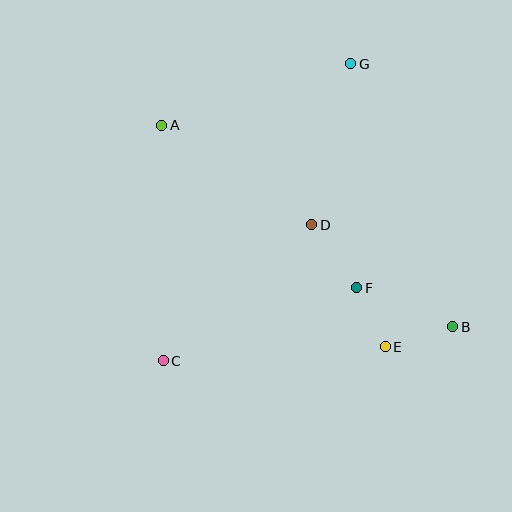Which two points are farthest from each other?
Points A and B are farthest from each other.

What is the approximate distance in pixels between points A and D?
The distance between A and D is approximately 180 pixels.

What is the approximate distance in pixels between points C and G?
The distance between C and G is approximately 351 pixels.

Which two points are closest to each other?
Points E and F are closest to each other.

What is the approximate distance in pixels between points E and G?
The distance between E and G is approximately 285 pixels.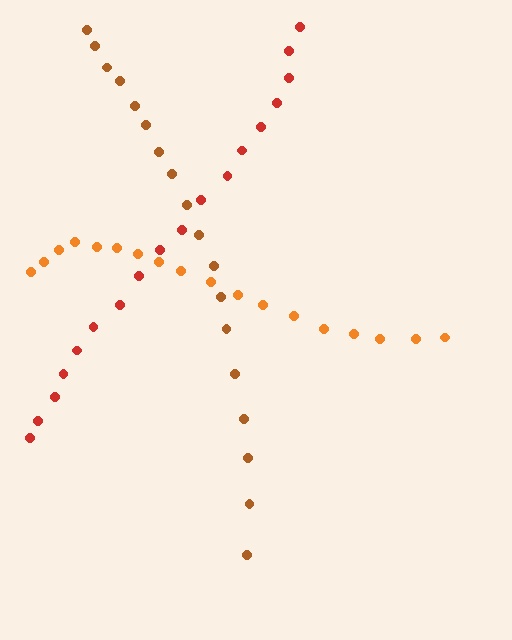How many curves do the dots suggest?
There are 3 distinct paths.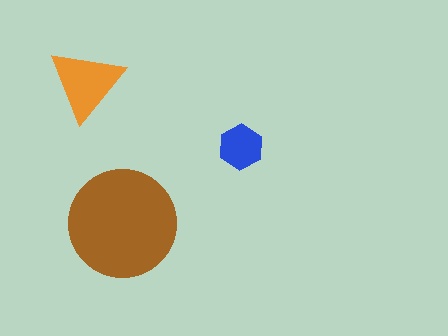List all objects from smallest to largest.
The blue hexagon, the orange triangle, the brown circle.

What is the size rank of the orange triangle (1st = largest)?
2nd.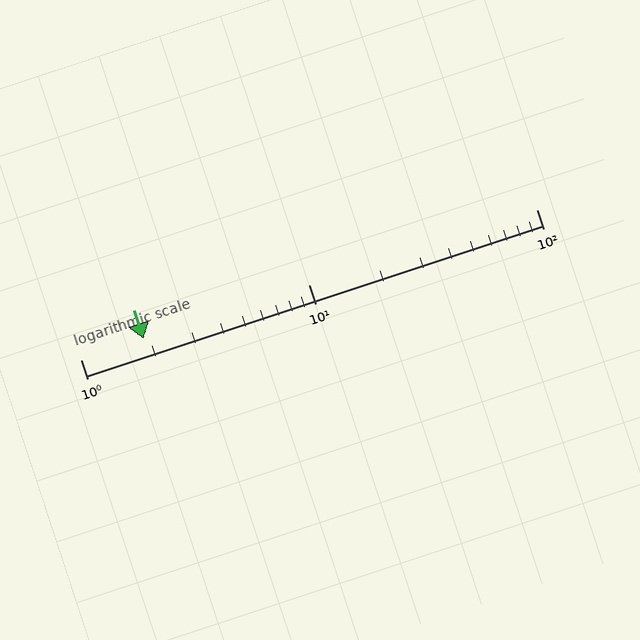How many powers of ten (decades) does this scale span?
The scale spans 2 decades, from 1 to 100.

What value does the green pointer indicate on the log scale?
The pointer indicates approximately 1.9.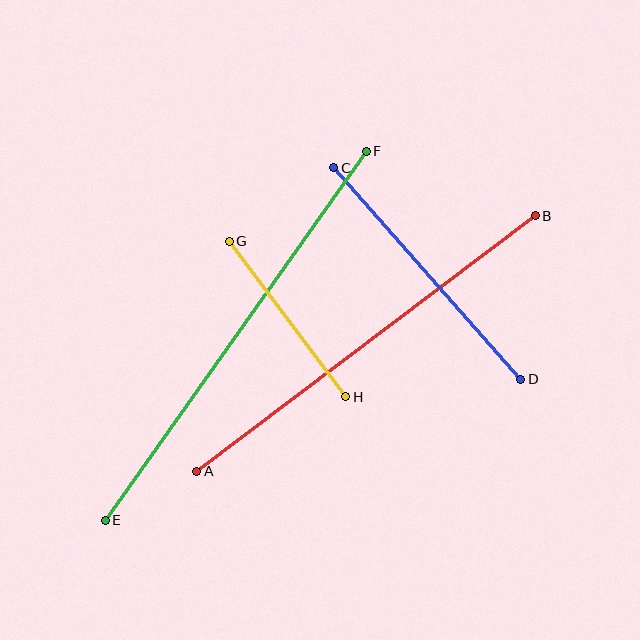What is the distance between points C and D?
The distance is approximately 282 pixels.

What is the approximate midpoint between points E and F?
The midpoint is at approximately (236, 336) pixels.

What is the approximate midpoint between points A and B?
The midpoint is at approximately (366, 343) pixels.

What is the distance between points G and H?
The distance is approximately 194 pixels.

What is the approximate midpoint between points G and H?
The midpoint is at approximately (287, 319) pixels.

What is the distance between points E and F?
The distance is approximately 452 pixels.